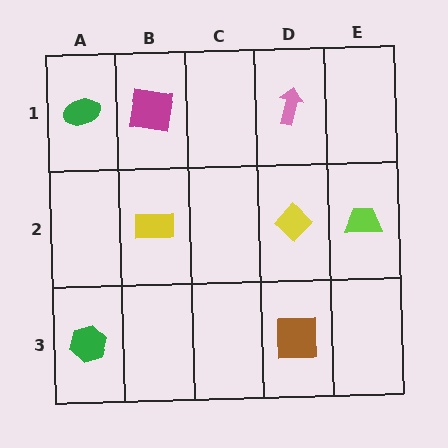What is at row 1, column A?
A green ellipse.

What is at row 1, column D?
A pink arrow.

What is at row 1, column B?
A magenta square.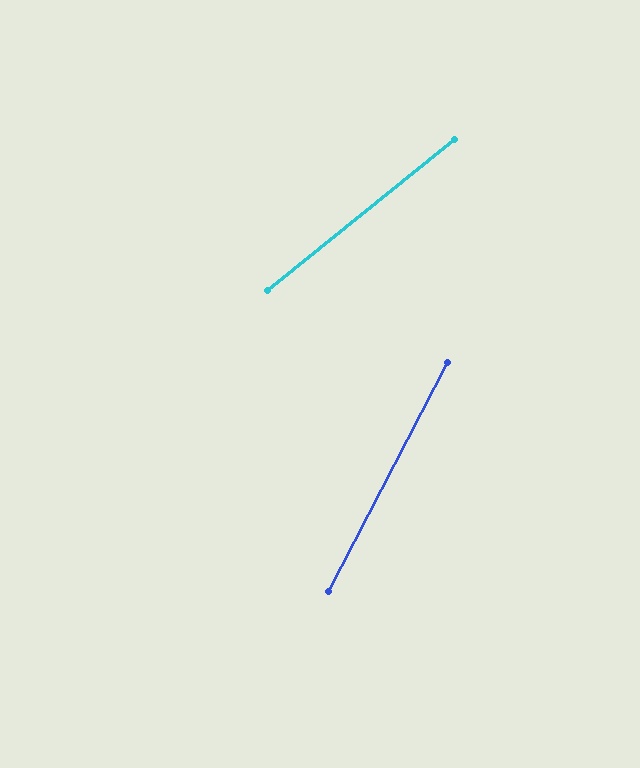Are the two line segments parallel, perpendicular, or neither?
Neither parallel nor perpendicular — they differ by about 23°.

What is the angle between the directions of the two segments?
Approximately 23 degrees.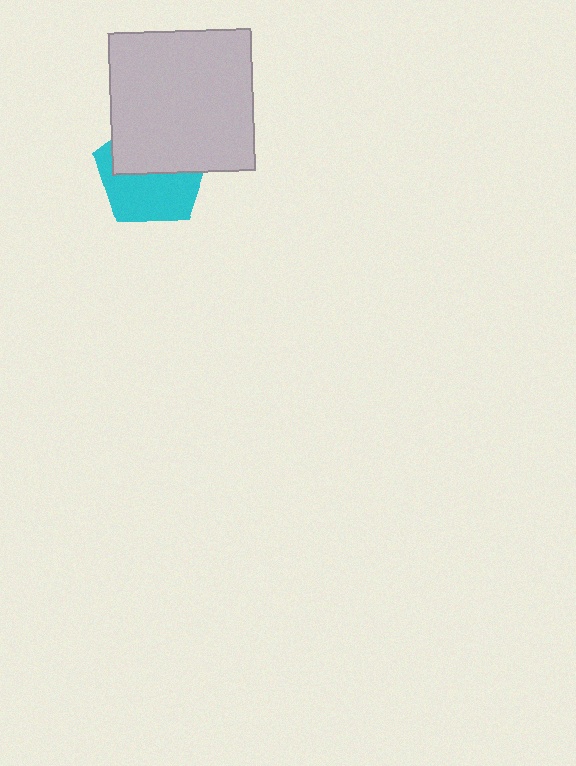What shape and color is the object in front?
The object in front is a light gray square.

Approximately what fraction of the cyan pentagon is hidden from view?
Roughly 49% of the cyan pentagon is hidden behind the light gray square.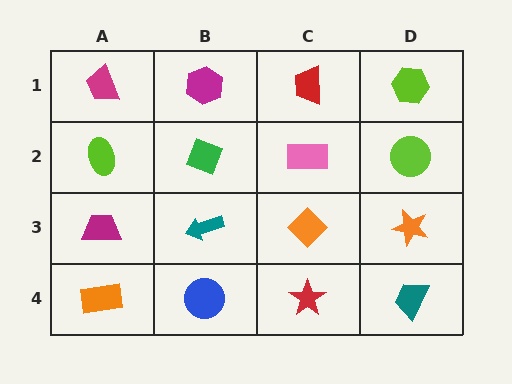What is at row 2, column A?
A lime ellipse.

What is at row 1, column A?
A magenta trapezoid.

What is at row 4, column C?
A red star.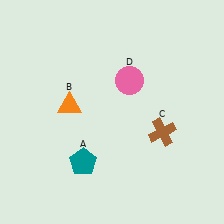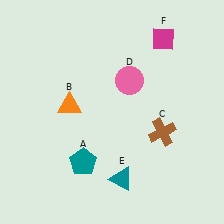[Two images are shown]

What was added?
A teal triangle (E), a magenta diamond (F) were added in Image 2.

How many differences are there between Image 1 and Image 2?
There are 2 differences between the two images.